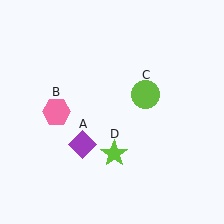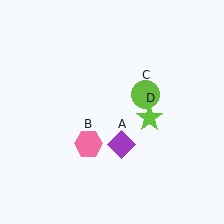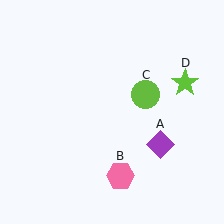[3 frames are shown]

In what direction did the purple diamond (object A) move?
The purple diamond (object A) moved right.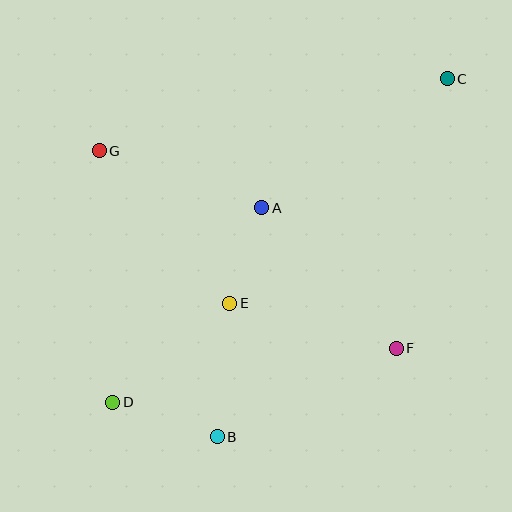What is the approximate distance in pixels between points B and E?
The distance between B and E is approximately 134 pixels.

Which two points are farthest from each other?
Points C and D are farthest from each other.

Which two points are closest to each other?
Points A and E are closest to each other.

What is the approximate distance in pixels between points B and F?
The distance between B and F is approximately 200 pixels.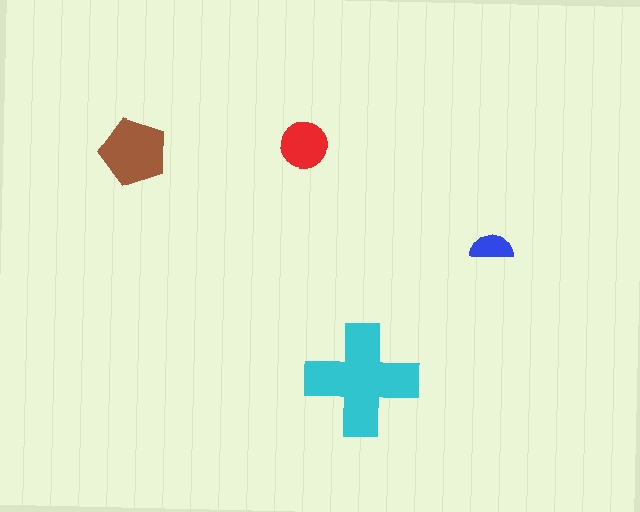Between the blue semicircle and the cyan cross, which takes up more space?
The cyan cross.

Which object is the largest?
The cyan cross.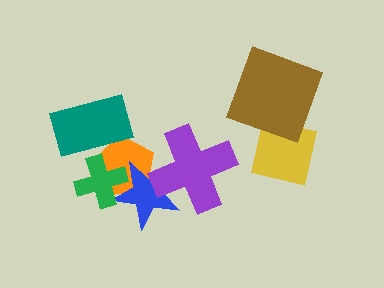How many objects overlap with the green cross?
3 objects overlap with the green cross.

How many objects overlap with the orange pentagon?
3 objects overlap with the orange pentagon.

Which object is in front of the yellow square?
The brown square is in front of the yellow square.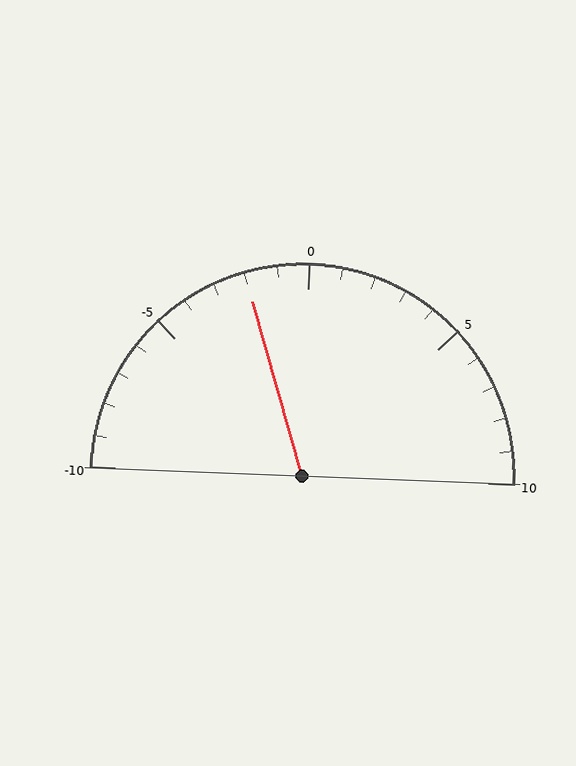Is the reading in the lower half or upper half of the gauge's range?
The reading is in the lower half of the range (-10 to 10).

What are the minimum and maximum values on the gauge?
The gauge ranges from -10 to 10.